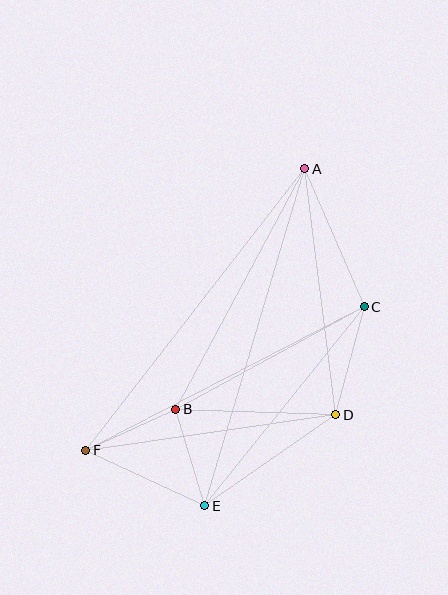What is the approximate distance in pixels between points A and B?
The distance between A and B is approximately 273 pixels.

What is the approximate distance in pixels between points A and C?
The distance between A and C is approximately 150 pixels.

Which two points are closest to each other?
Points B and F are closest to each other.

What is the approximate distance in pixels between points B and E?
The distance between B and E is approximately 101 pixels.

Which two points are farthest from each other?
Points A and F are farthest from each other.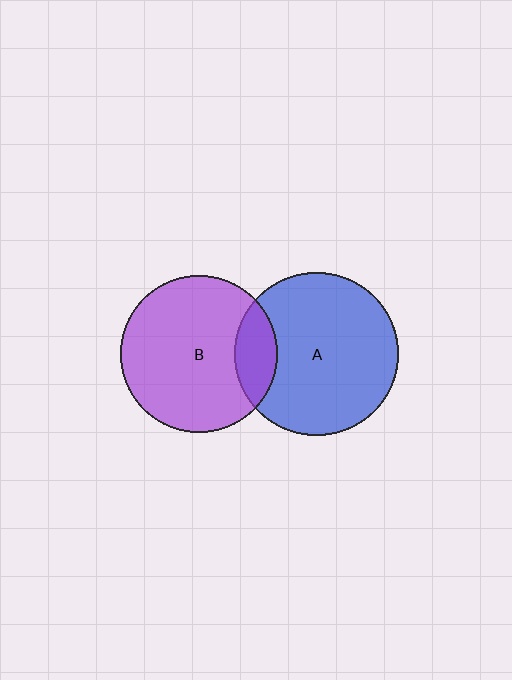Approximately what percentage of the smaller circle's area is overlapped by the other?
Approximately 15%.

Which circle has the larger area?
Circle A (blue).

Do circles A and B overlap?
Yes.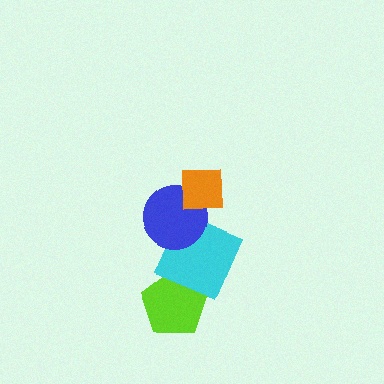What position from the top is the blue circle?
The blue circle is 2nd from the top.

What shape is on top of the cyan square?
The blue circle is on top of the cyan square.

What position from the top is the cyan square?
The cyan square is 3rd from the top.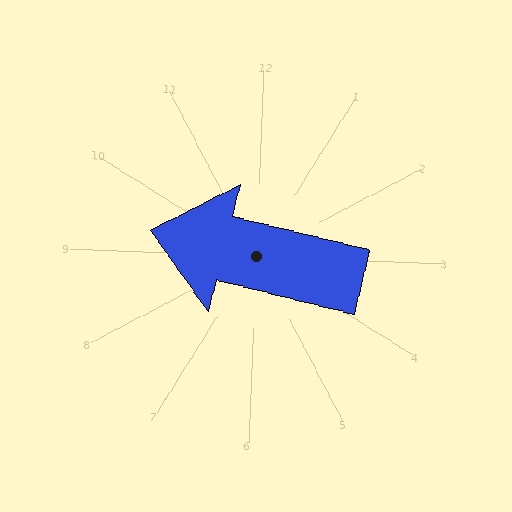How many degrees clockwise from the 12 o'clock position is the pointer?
Approximately 282 degrees.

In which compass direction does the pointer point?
West.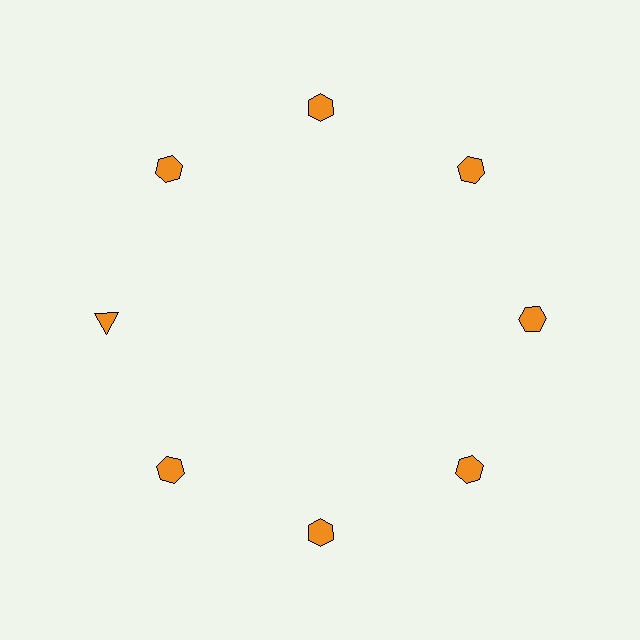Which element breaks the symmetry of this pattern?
The orange triangle at roughly the 9 o'clock position breaks the symmetry. All other shapes are orange hexagons.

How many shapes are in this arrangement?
There are 8 shapes arranged in a ring pattern.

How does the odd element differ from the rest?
It has a different shape: triangle instead of hexagon.